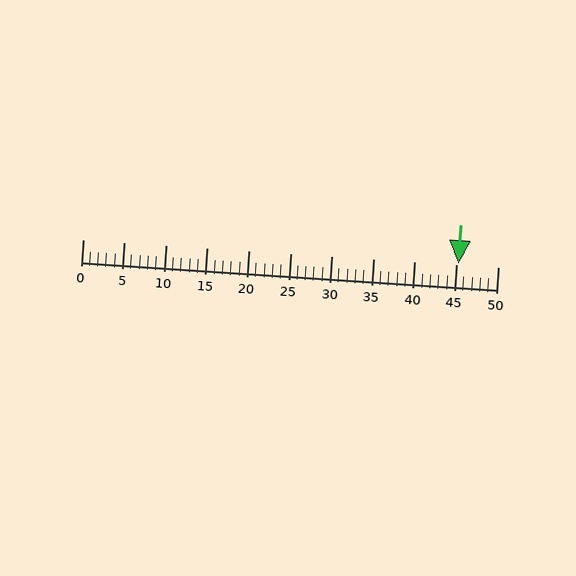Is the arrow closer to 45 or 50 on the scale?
The arrow is closer to 45.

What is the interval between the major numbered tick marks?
The major tick marks are spaced 5 units apart.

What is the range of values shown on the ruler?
The ruler shows values from 0 to 50.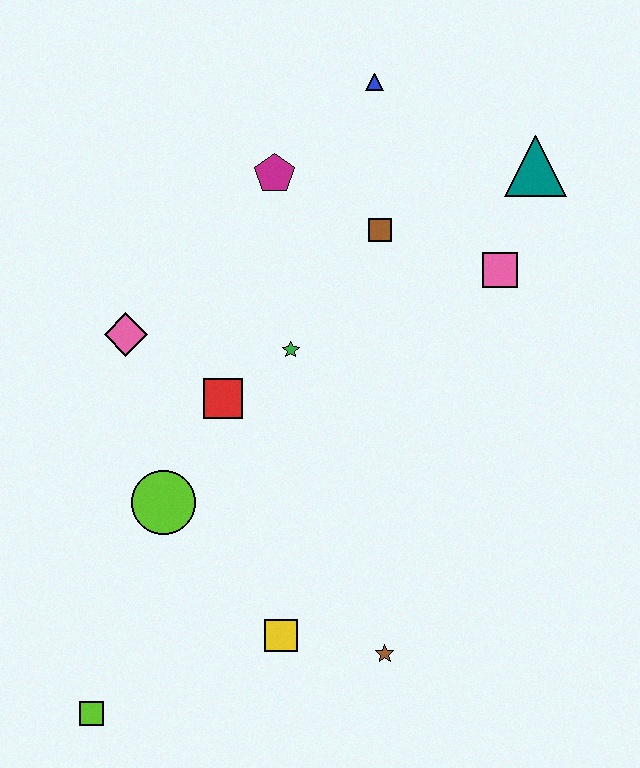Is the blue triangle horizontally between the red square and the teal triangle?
Yes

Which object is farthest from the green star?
The lime square is farthest from the green star.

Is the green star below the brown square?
Yes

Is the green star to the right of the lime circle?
Yes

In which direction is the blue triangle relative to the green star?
The blue triangle is above the green star.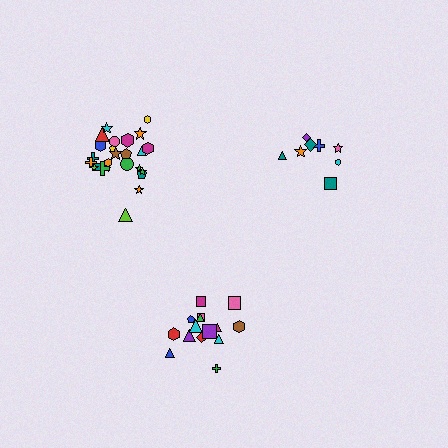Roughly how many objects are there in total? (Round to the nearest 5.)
Roughly 50 objects in total.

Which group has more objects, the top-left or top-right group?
The top-left group.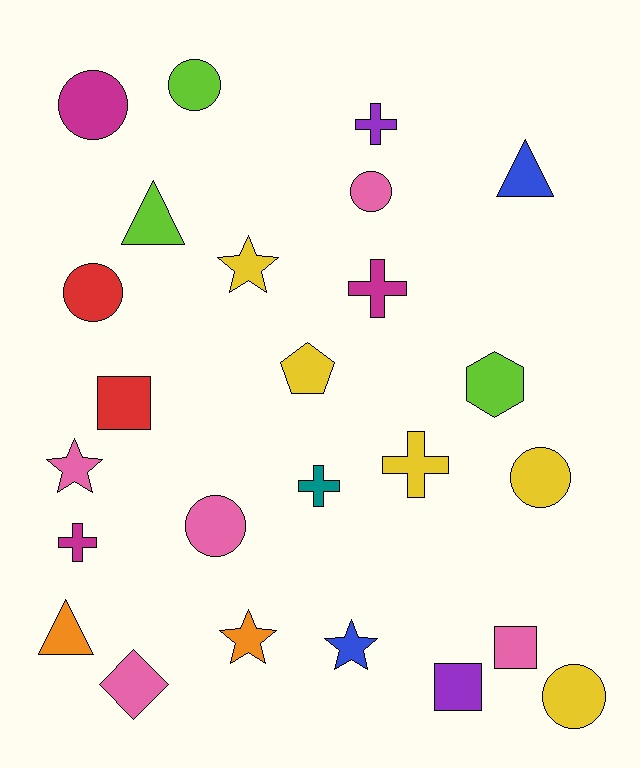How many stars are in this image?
There are 4 stars.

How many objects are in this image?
There are 25 objects.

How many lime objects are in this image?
There are 3 lime objects.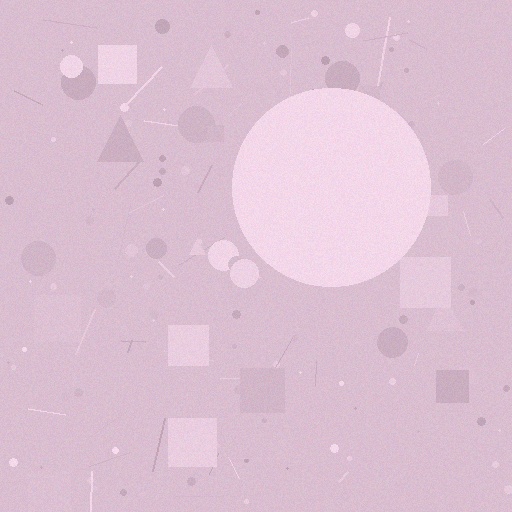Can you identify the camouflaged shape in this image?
The camouflaged shape is a circle.